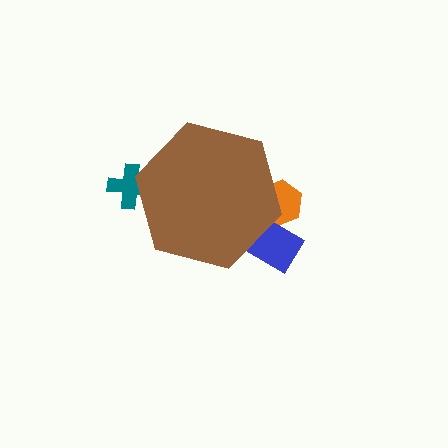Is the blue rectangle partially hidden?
Yes, the blue rectangle is partially hidden behind the brown hexagon.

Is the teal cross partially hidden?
Yes, the teal cross is partially hidden behind the brown hexagon.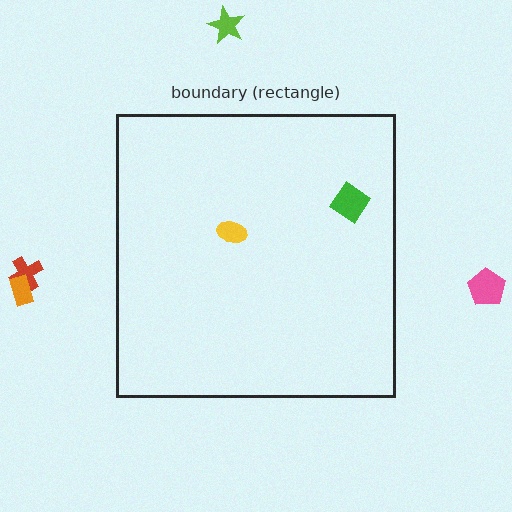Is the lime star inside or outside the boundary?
Outside.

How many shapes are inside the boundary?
2 inside, 4 outside.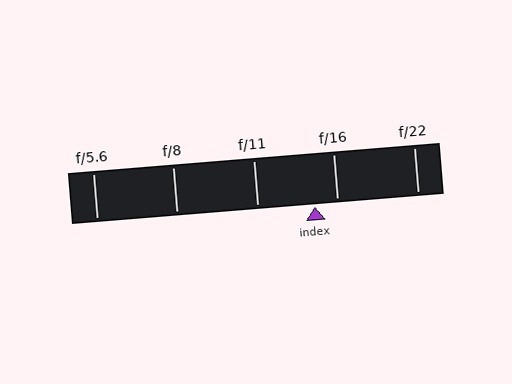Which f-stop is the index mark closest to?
The index mark is closest to f/16.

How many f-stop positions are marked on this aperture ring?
There are 5 f-stop positions marked.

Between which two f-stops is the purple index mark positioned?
The index mark is between f/11 and f/16.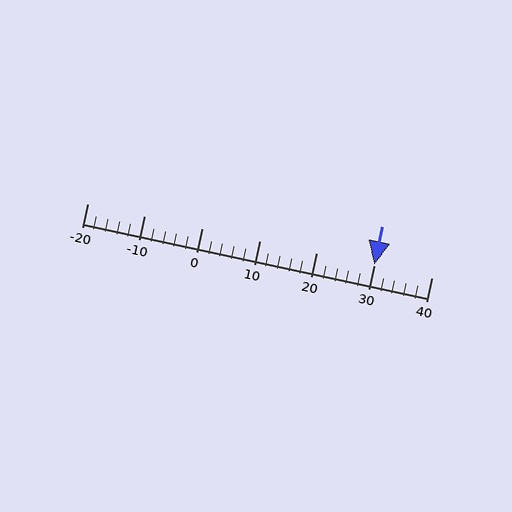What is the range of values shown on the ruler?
The ruler shows values from -20 to 40.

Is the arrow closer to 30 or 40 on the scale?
The arrow is closer to 30.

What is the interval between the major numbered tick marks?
The major tick marks are spaced 10 units apart.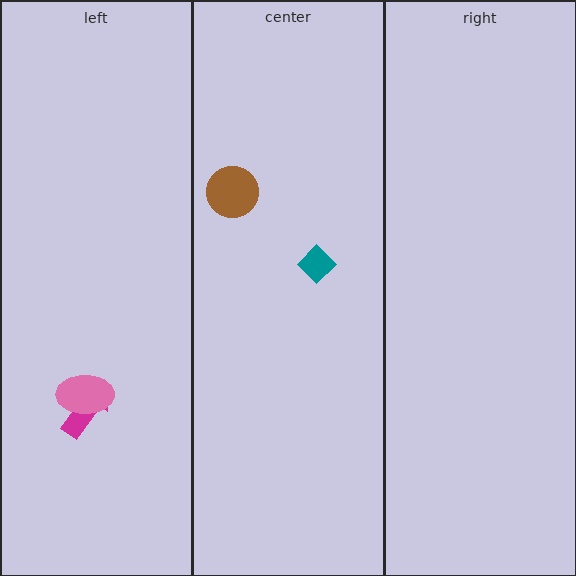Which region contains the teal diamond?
The center region.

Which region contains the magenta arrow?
The left region.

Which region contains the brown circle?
The center region.